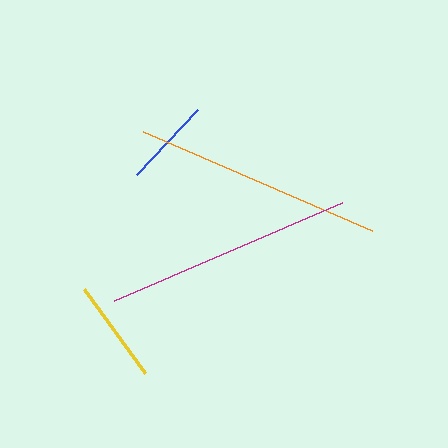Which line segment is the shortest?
The blue line is the shortest at approximately 89 pixels.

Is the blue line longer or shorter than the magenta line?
The magenta line is longer than the blue line.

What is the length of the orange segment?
The orange segment is approximately 249 pixels long.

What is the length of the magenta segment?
The magenta segment is approximately 248 pixels long.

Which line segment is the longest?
The orange line is the longest at approximately 249 pixels.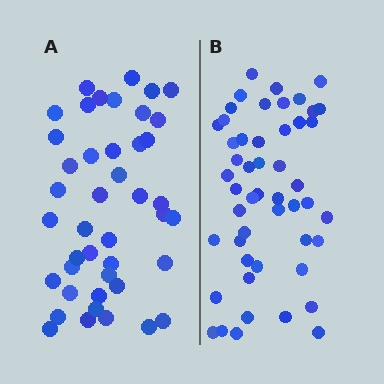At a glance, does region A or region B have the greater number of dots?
Region B (the right region) has more dots.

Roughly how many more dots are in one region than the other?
Region B has roughly 8 or so more dots than region A.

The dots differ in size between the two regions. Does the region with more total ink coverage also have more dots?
No. Region A has more total ink coverage because its dots are larger, but region B actually contains more individual dots. Total area can be misleading — the number of items is what matters here.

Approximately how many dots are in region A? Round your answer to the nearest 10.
About 40 dots. (The exact count is 43, which rounds to 40.)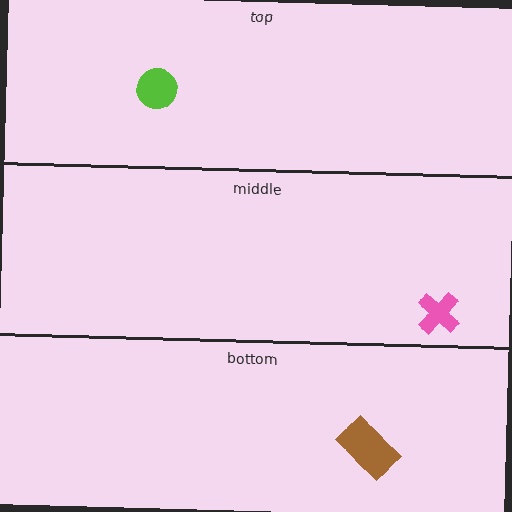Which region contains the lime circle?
The top region.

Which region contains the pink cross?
The middle region.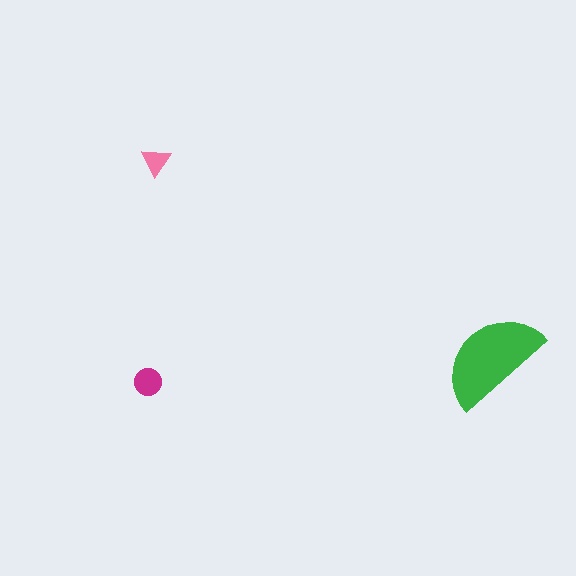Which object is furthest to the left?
The magenta circle is leftmost.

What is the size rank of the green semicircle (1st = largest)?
1st.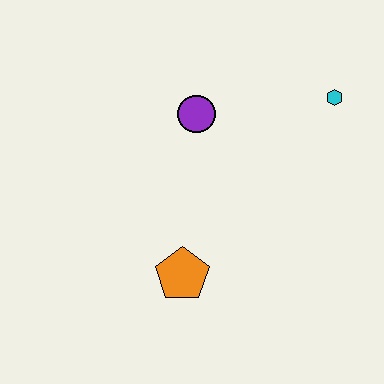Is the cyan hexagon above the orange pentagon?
Yes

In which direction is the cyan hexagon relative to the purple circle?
The cyan hexagon is to the right of the purple circle.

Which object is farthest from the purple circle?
The orange pentagon is farthest from the purple circle.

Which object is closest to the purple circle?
The cyan hexagon is closest to the purple circle.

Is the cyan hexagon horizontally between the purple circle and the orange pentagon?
No